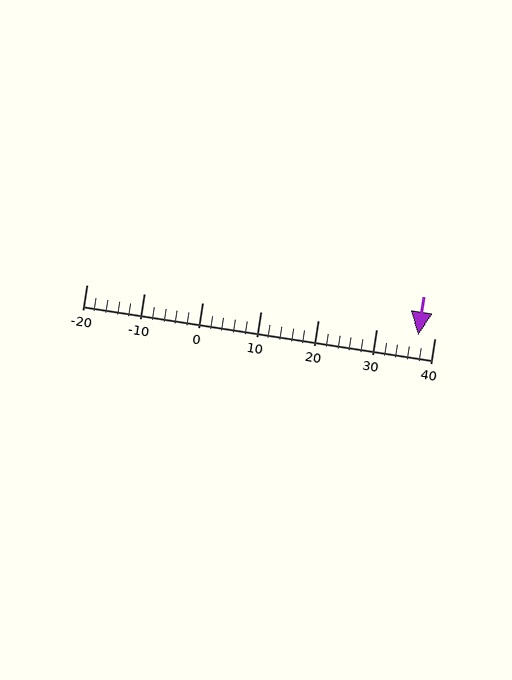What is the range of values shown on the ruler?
The ruler shows values from -20 to 40.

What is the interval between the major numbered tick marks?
The major tick marks are spaced 10 units apart.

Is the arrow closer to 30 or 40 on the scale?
The arrow is closer to 40.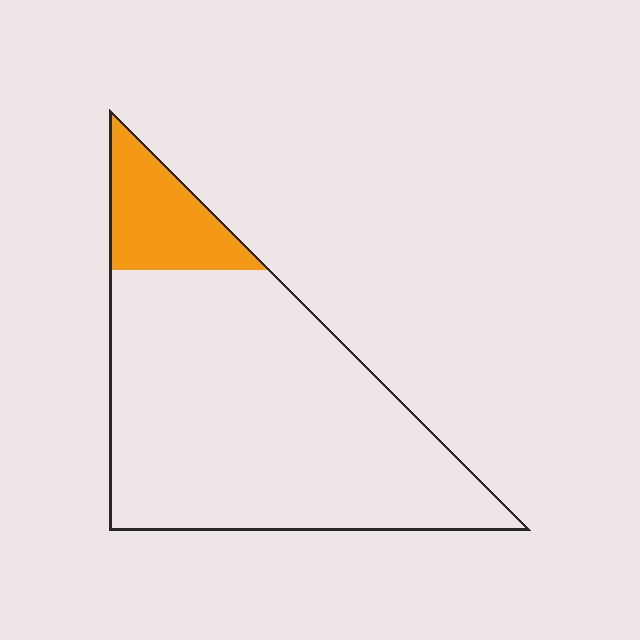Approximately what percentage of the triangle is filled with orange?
Approximately 15%.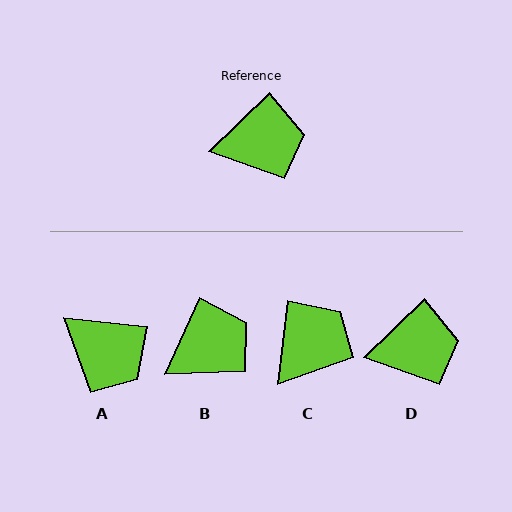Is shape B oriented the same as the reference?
No, it is off by about 22 degrees.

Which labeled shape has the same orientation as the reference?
D.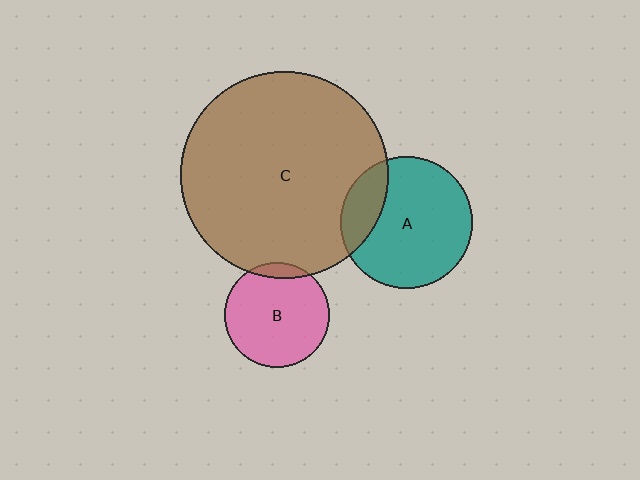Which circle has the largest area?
Circle C (brown).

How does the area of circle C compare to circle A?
Approximately 2.5 times.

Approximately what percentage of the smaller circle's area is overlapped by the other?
Approximately 10%.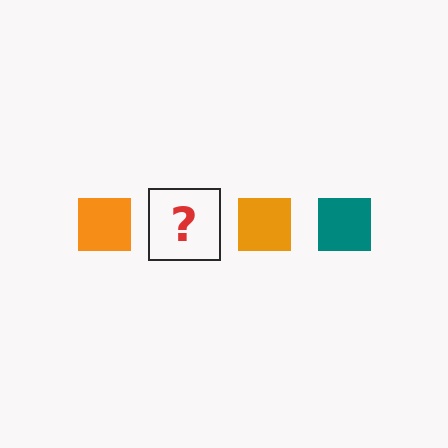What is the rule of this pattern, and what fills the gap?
The rule is that the pattern cycles through orange, teal squares. The gap should be filled with a teal square.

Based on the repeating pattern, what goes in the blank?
The blank should be a teal square.